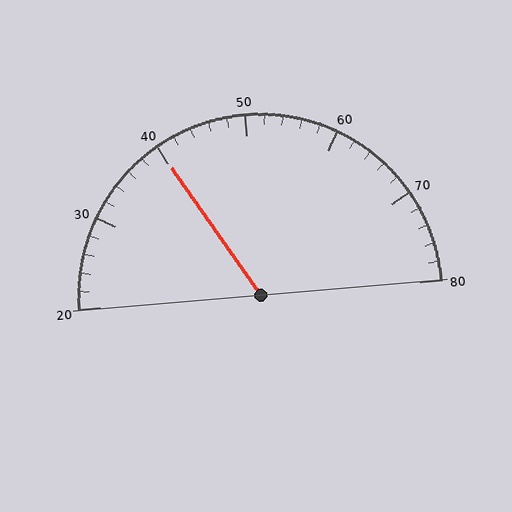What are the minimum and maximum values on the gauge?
The gauge ranges from 20 to 80.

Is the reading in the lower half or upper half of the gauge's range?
The reading is in the lower half of the range (20 to 80).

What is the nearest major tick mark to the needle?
The nearest major tick mark is 40.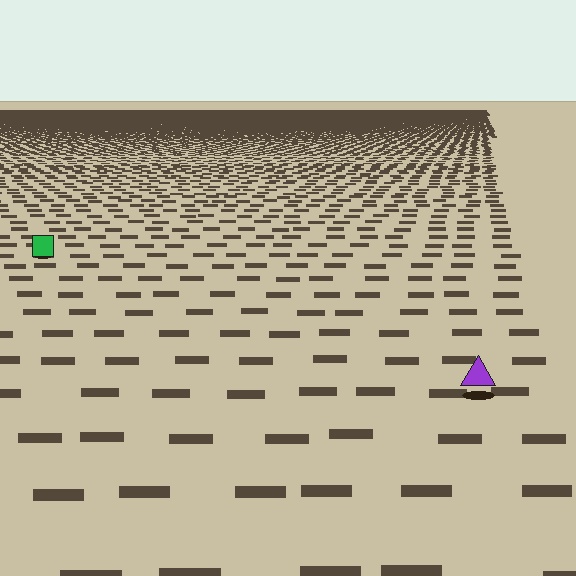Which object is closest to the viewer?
The purple triangle is closest. The texture marks near it are larger and more spread out.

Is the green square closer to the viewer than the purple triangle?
No. The purple triangle is closer — you can tell from the texture gradient: the ground texture is coarser near it.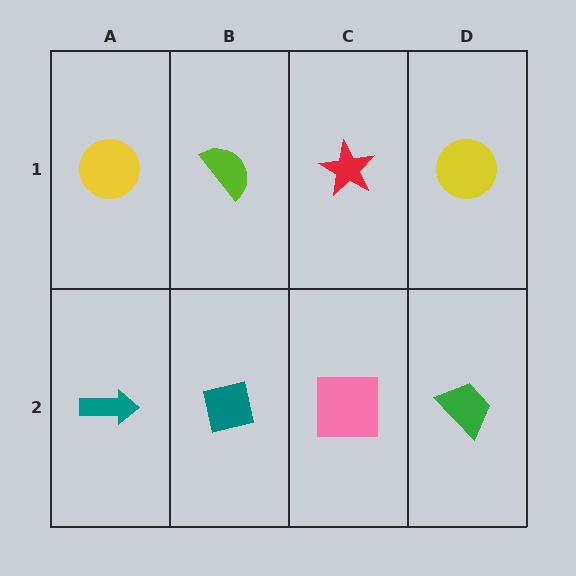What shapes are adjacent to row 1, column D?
A green trapezoid (row 2, column D), a red star (row 1, column C).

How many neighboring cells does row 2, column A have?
2.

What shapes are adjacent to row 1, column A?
A teal arrow (row 2, column A), a lime semicircle (row 1, column B).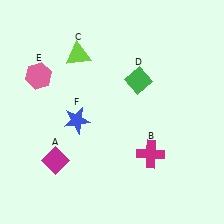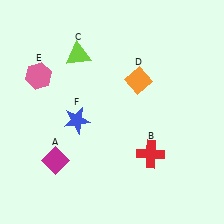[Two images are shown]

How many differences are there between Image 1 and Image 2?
There are 2 differences between the two images.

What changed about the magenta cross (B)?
In Image 1, B is magenta. In Image 2, it changed to red.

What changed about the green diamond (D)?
In Image 1, D is green. In Image 2, it changed to orange.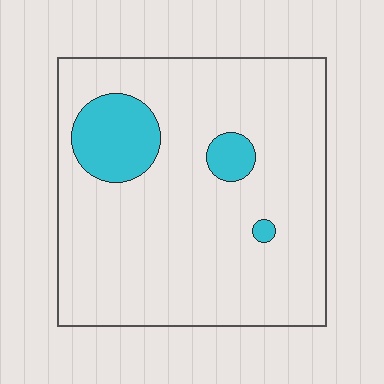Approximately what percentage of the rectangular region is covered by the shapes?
Approximately 10%.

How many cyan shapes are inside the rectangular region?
3.